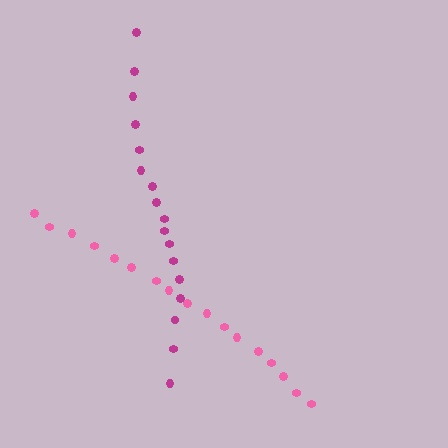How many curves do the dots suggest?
There are 2 distinct paths.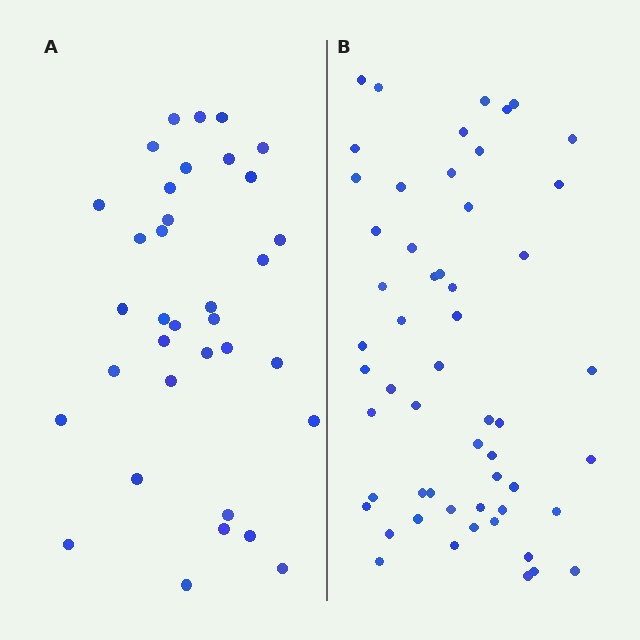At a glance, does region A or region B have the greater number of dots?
Region B (the right region) has more dots.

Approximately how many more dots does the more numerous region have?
Region B has approximately 20 more dots than region A.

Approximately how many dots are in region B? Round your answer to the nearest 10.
About 60 dots. (The exact count is 55, which rounds to 60.)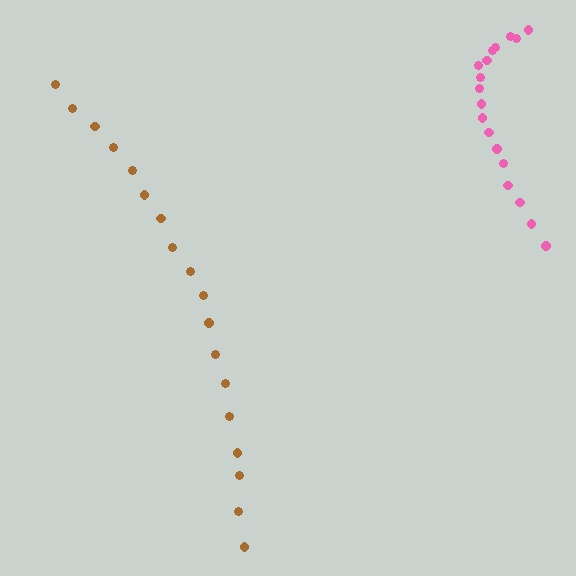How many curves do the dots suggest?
There are 2 distinct paths.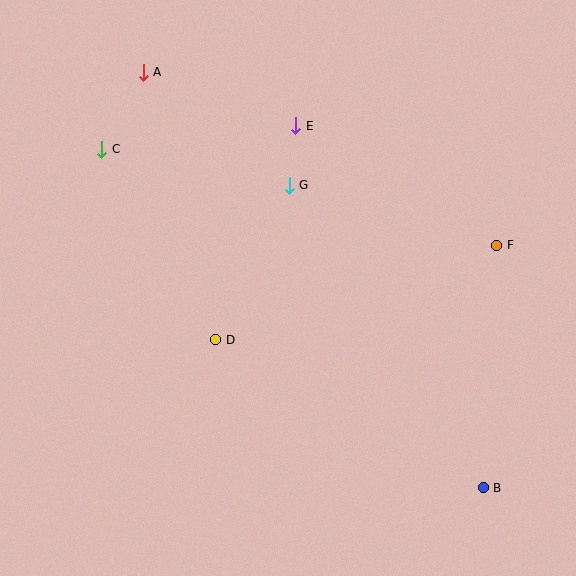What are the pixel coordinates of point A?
Point A is at (143, 72).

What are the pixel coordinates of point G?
Point G is at (289, 185).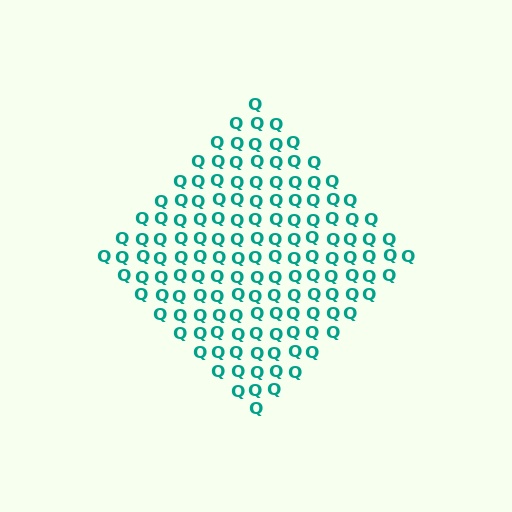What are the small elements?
The small elements are letter Q's.